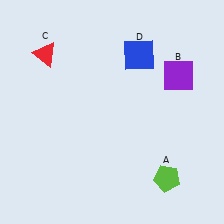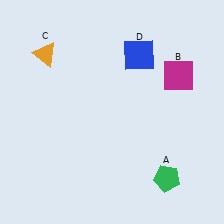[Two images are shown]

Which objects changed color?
A changed from lime to green. B changed from purple to magenta. C changed from red to orange.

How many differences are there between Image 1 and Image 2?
There are 3 differences between the two images.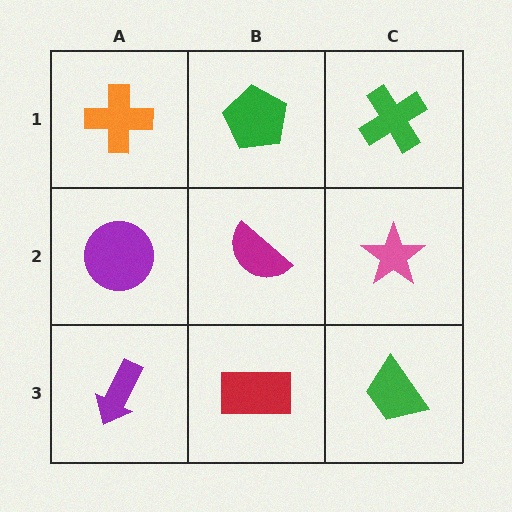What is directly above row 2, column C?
A green cross.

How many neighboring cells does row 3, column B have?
3.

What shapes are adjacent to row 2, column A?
An orange cross (row 1, column A), a purple arrow (row 3, column A), a magenta semicircle (row 2, column B).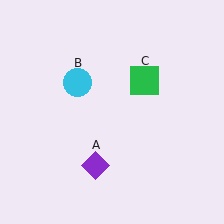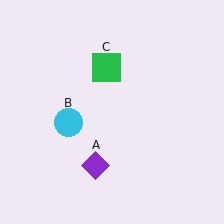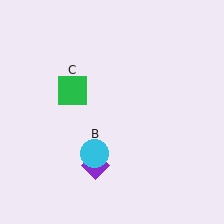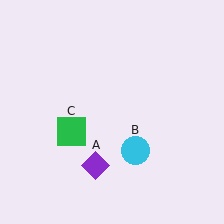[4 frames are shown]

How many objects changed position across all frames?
2 objects changed position: cyan circle (object B), green square (object C).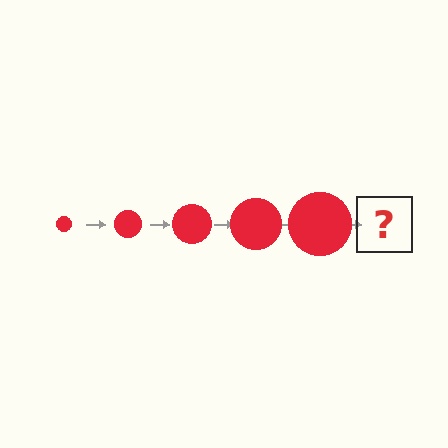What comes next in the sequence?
The next element should be a red circle, larger than the previous one.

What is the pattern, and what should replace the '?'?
The pattern is that the circle gets progressively larger each step. The '?' should be a red circle, larger than the previous one.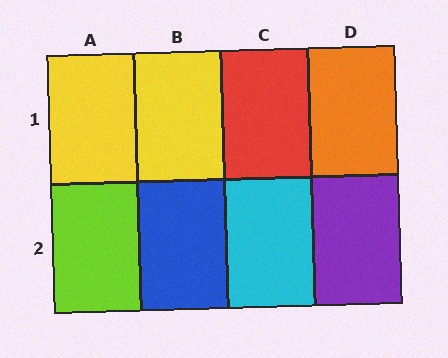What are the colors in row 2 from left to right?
Lime, blue, cyan, purple.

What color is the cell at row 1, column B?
Yellow.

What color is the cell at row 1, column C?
Red.